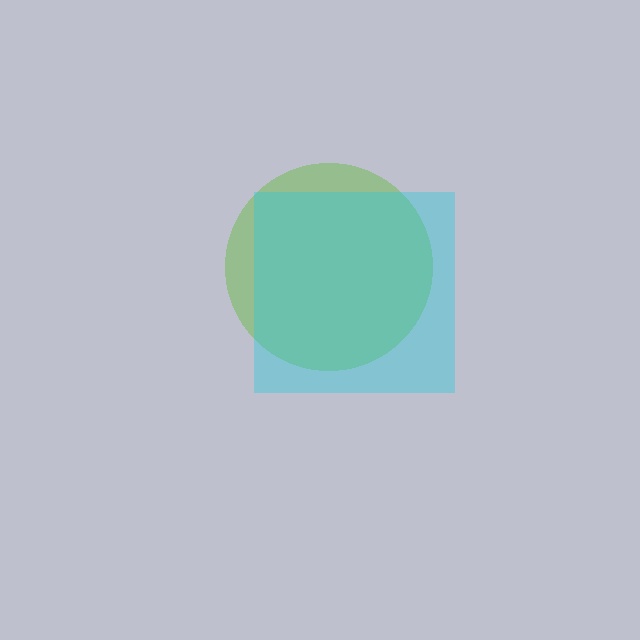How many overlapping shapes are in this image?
There are 2 overlapping shapes in the image.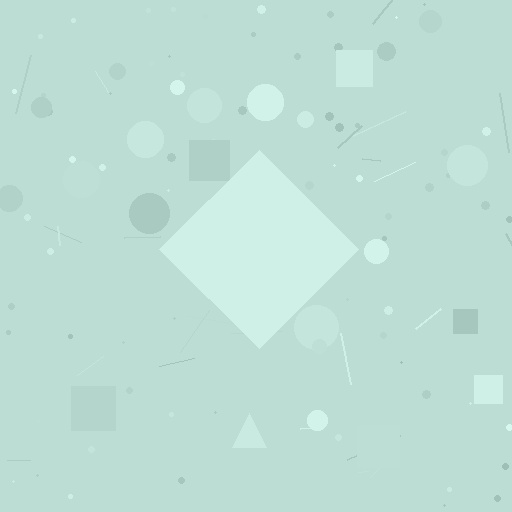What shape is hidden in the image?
A diamond is hidden in the image.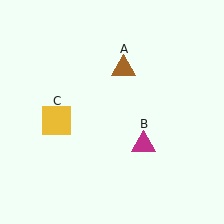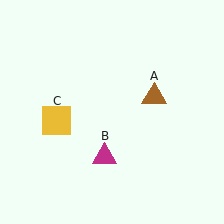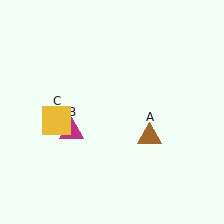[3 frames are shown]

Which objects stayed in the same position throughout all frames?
Yellow square (object C) remained stationary.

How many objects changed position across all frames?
2 objects changed position: brown triangle (object A), magenta triangle (object B).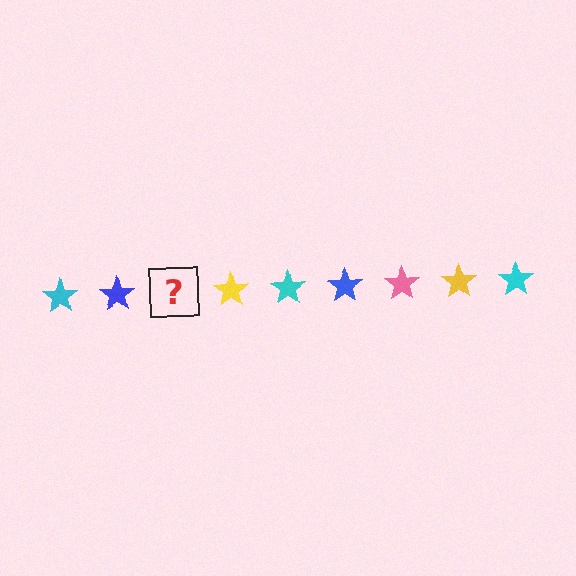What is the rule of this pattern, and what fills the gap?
The rule is that the pattern cycles through cyan, blue, pink, yellow stars. The gap should be filled with a pink star.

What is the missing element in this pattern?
The missing element is a pink star.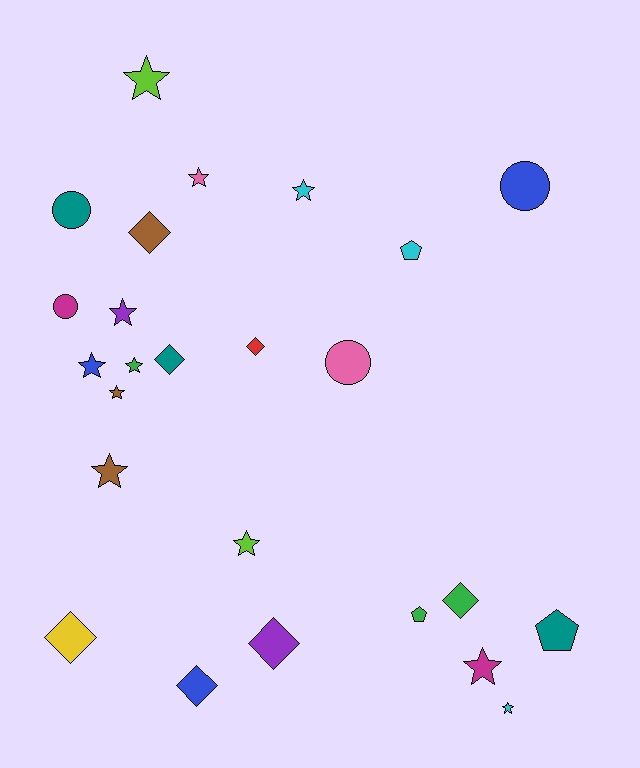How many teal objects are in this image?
There are 3 teal objects.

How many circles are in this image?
There are 4 circles.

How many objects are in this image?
There are 25 objects.